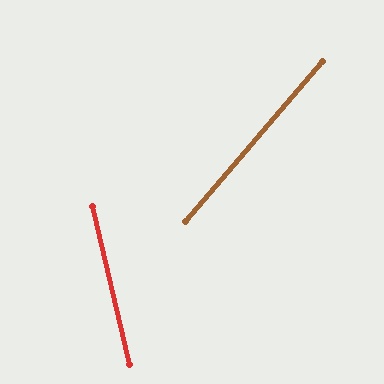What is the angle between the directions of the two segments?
Approximately 54 degrees.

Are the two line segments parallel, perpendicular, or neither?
Neither parallel nor perpendicular — they differ by about 54°.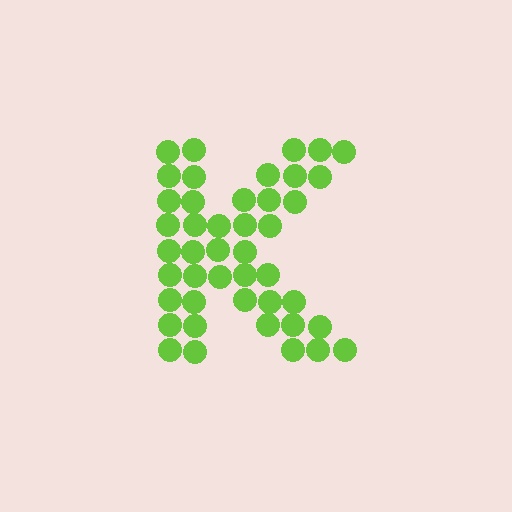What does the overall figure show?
The overall figure shows the letter K.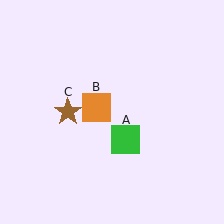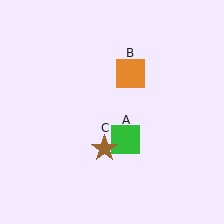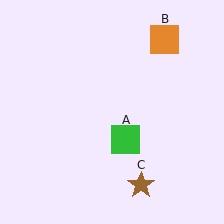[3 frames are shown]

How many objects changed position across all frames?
2 objects changed position: orange square (object B), brown star (object C).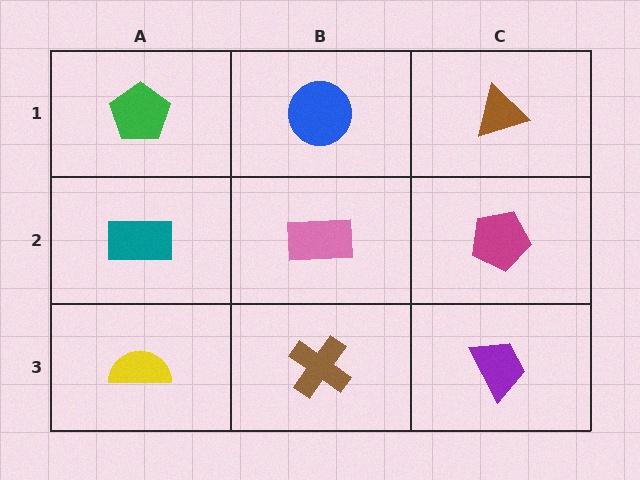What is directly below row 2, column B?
A brown cross.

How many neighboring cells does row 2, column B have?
4.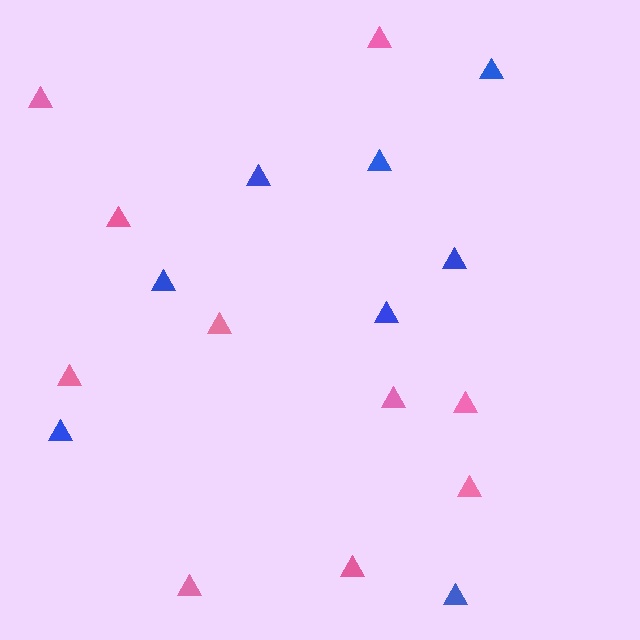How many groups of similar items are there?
There are 2 groups: one group of pink triangles (10) and one group of blue triangles (8).